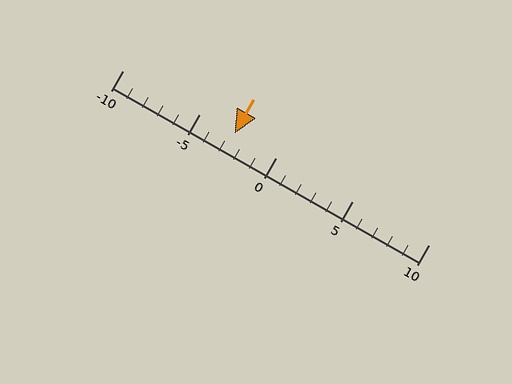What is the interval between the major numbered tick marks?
The major tick marks are spaced 5 units apart.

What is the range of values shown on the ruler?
The ruler shows values from -10 to 10.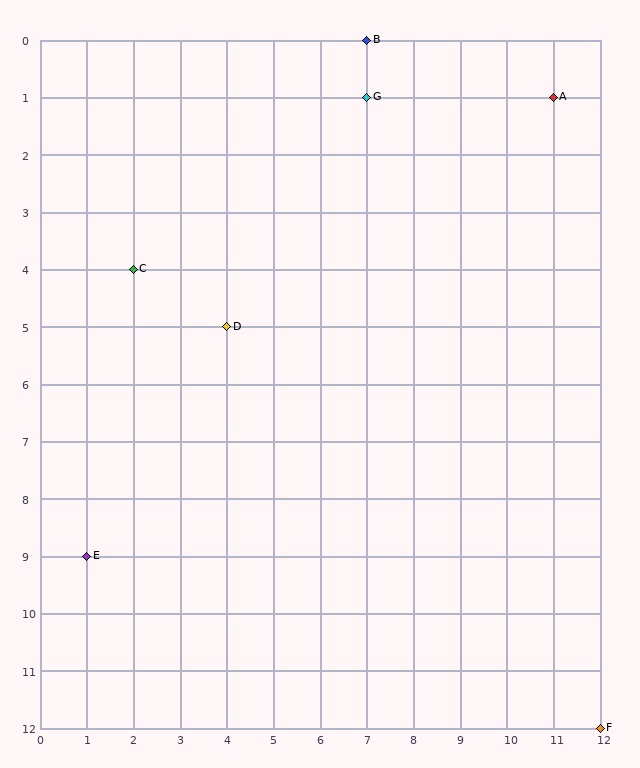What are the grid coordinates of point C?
Point C is at grid coordinates (2, 4).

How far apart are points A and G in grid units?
Points A and G are 4 columns apart.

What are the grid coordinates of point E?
Point E is at grid coordinates (1, 9).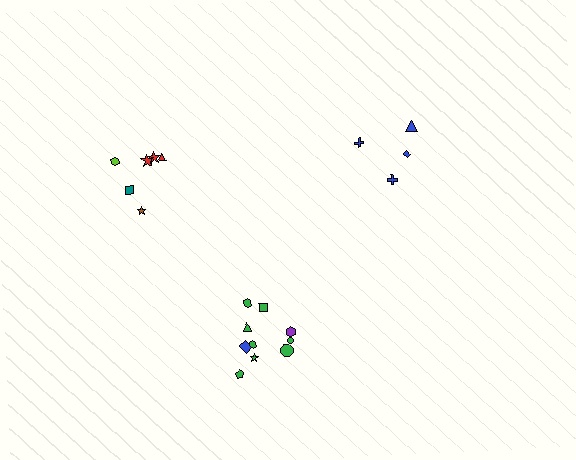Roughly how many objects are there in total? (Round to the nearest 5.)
Roughly 20 objects in total.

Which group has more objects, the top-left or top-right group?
The top-left group.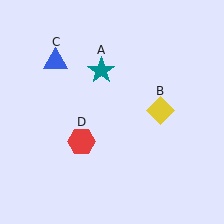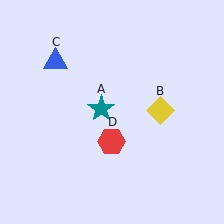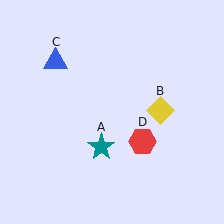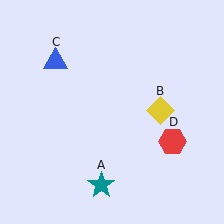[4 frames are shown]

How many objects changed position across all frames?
2 objects changed position: teal star (object A), red hexagon (object D).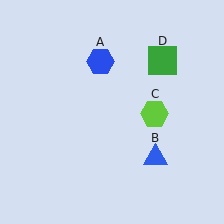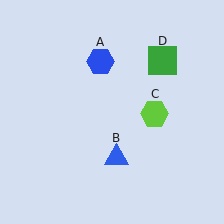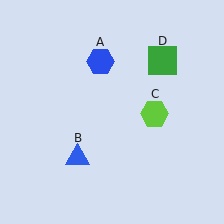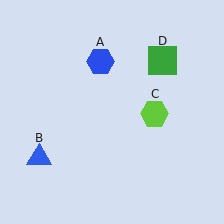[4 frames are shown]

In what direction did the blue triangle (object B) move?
The blue triangle (object B) moved left.